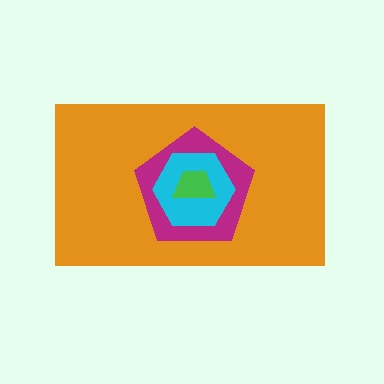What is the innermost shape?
The green trapezoid.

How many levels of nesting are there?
4.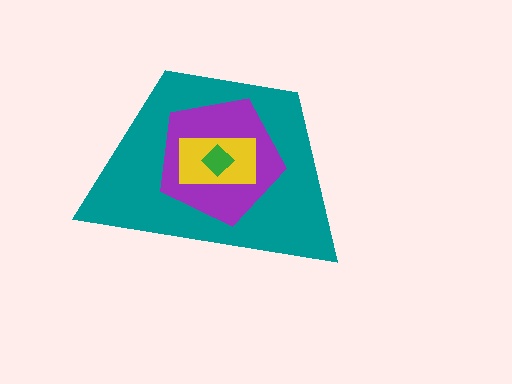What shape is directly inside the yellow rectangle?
The green diamond.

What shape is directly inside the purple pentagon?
The yellow rectangle.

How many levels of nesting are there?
4.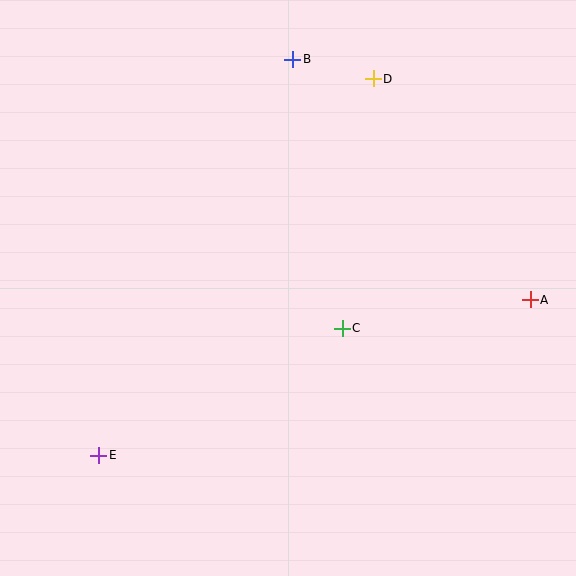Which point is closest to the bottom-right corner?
Point A is closest to the bottom-right corner.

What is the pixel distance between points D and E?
The distance between D and E is 466 pixels.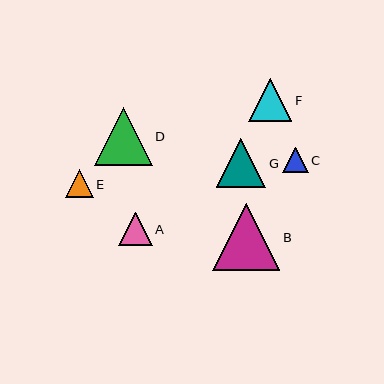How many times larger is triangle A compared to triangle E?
Triangle A is approximately 1.2 times the size of triangle E.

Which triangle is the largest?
Triangle B is the largest with a size of approximately 67 pixels.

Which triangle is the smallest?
Triangle C is the smallest with a size of approximately 25 pixels.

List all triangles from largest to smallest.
From largest to smallest: B, D, G, F, A, E, C.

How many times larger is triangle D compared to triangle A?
Triangle D is approximately 1.7 times the size of triangle A.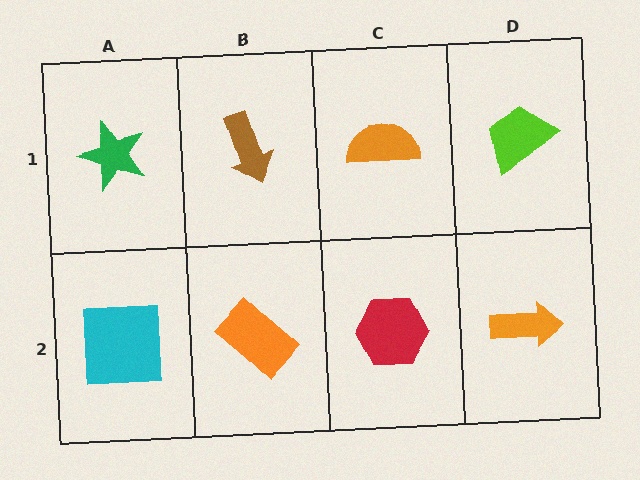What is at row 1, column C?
An orange semicircle.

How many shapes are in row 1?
4 shapes.